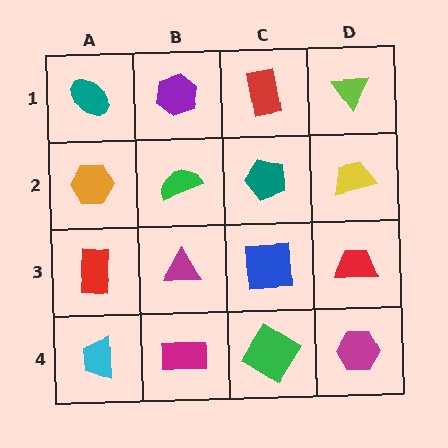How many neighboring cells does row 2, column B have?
4.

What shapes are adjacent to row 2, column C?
A red rectangle (row 1, column C), a blue square (row 3, column C), a green semicircle (row 2, column B), a yellow trapezoid (row 2, column D).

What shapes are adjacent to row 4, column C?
A blue square (row 3, column C), a magenta rectangle (row 4, column B), a magenta hexagon (row 4, column D).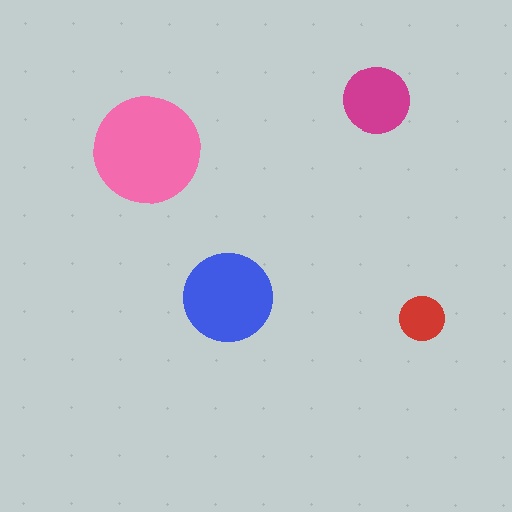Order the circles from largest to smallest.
the pink one, the blue one, the magenta one, the red one.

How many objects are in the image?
There are 4 objects in the image.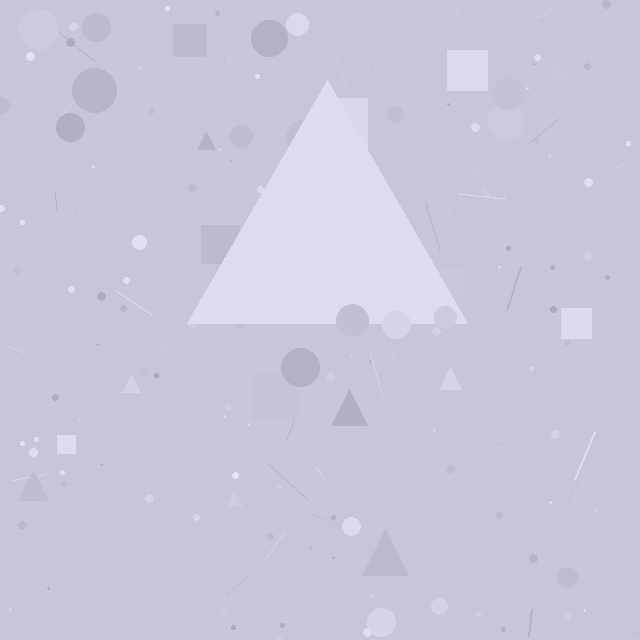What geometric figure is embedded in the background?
A triangle is embedded in the background.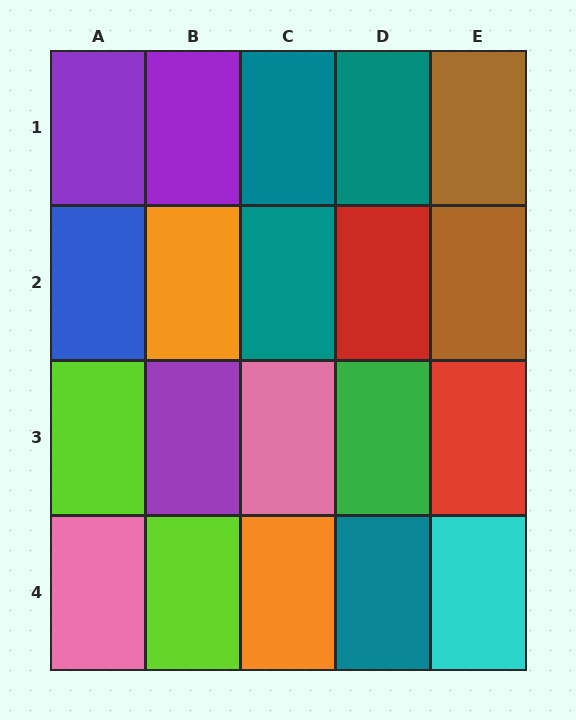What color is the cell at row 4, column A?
Pink.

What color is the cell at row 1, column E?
Brown.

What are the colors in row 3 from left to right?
Lime, purple, pink, green, red.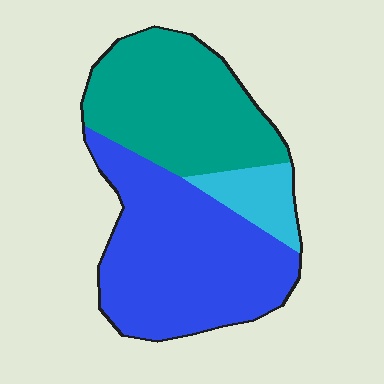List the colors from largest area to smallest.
From largest to smallest: blue, teal, cyan.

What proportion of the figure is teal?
Teal covers 39% of the figure.